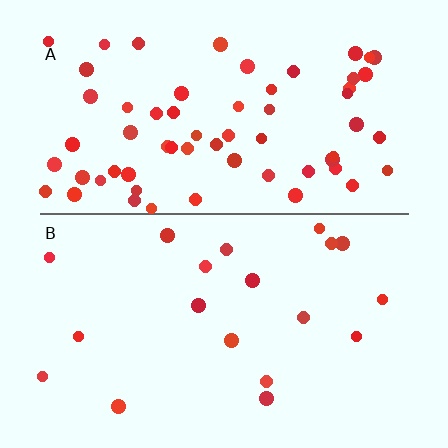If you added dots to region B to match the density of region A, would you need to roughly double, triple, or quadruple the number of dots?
Approximately triple.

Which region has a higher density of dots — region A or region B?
A (the top).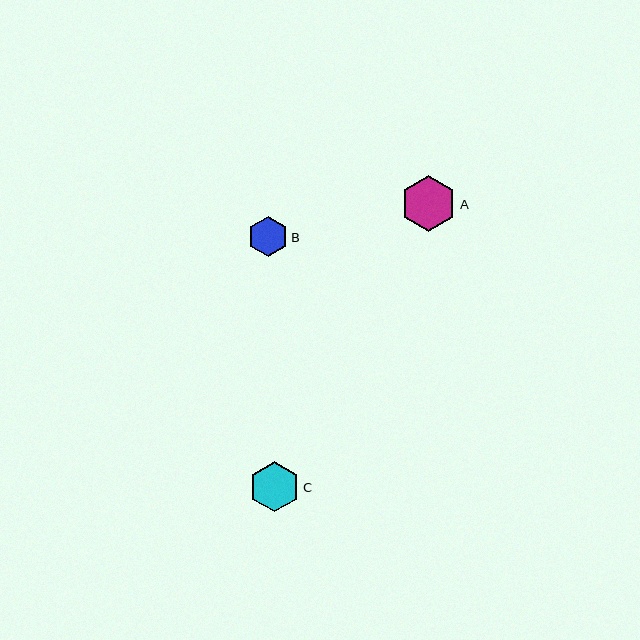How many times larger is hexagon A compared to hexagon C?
Hexagon A is approximately 1.1 times the size of hexagon C.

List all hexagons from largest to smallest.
From largest to smallest: A, C, B.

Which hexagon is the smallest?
Hexagon B is the smallest with a size of approximately 40 pixels.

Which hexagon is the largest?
Hexagon A is the largest with a size of approximately 56 pixels.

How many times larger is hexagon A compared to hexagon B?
Hexagon A is approximately 1.4 times the size of hexagon B.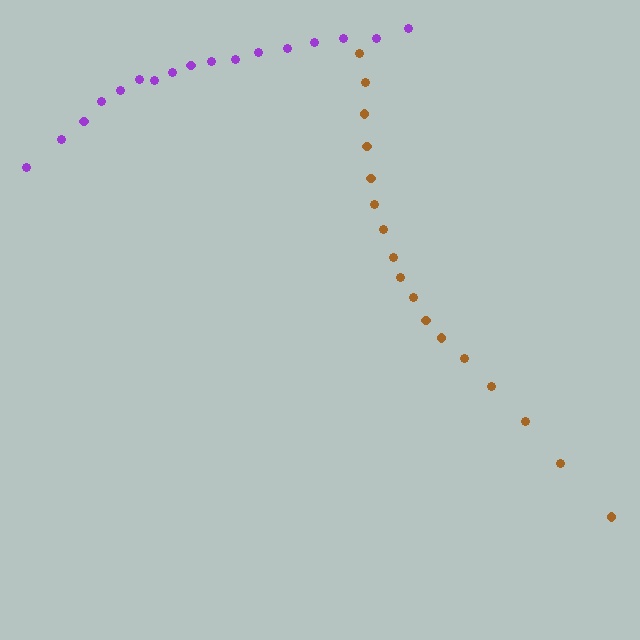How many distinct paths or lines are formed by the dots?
There are 2 distinct paths.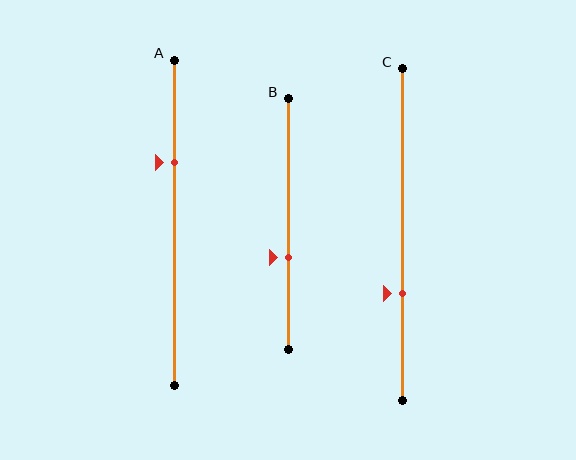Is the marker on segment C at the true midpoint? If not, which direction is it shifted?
No, the marker on segment C is shifted downward by about 18% of the segment length.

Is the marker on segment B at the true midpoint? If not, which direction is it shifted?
No, the marker on segment B is shifted downward by about 13% of the segment length.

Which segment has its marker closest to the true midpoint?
Segment B has its marker closest to the true midpoint.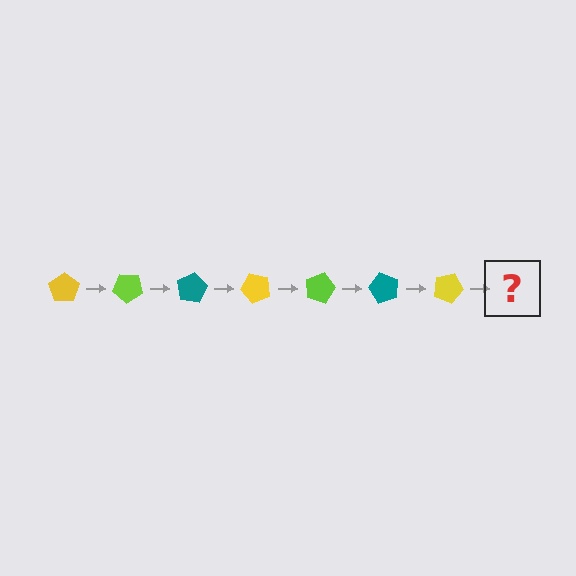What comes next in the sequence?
The next element should be a lime pentagon, rotated 280 degrees from the start.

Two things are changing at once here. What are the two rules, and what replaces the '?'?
The two rules are that it rotates 40 degrees each step and the color cycles through yellow, lime, and teal. The '?' should be a lime pentagon, rotated 280 degrees from the start.